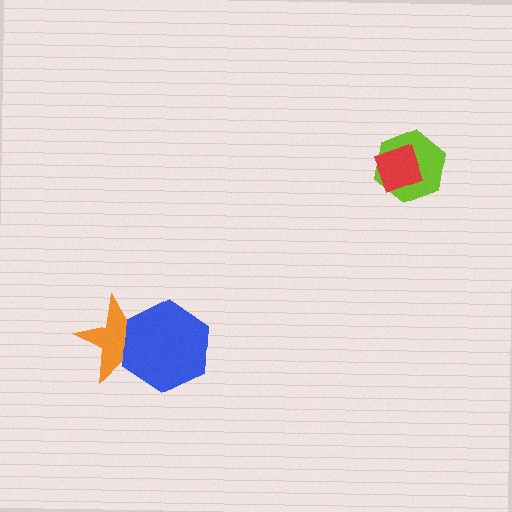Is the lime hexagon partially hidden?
Yes, it is partially covered by another shape.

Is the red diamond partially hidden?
No, no other shape covers it.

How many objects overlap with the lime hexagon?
1 object overlaps with the lime hexagon.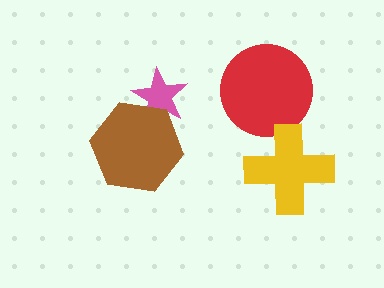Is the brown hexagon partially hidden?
No, no other shape covers it.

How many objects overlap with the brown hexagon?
1 object overlaps with the brown hexagon.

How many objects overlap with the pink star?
1 object overlaps with the pink star.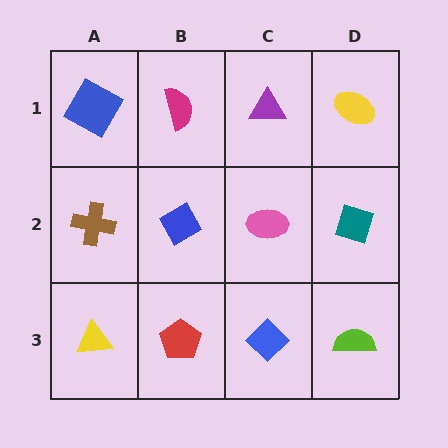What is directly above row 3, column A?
A brown cross.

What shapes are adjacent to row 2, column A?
A blue square (row 1, column A), a yellow triangle (row 3, column A), a blue diamond (row 2, column B).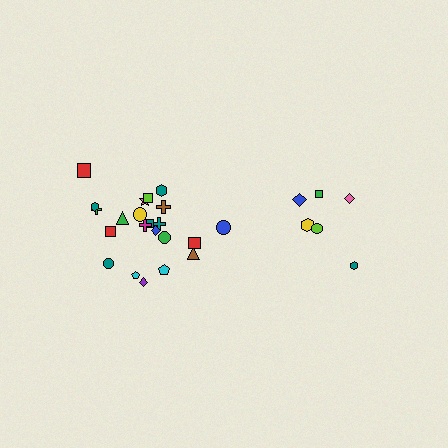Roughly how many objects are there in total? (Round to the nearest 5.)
Roughly 30 objects in total.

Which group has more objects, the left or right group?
The left group.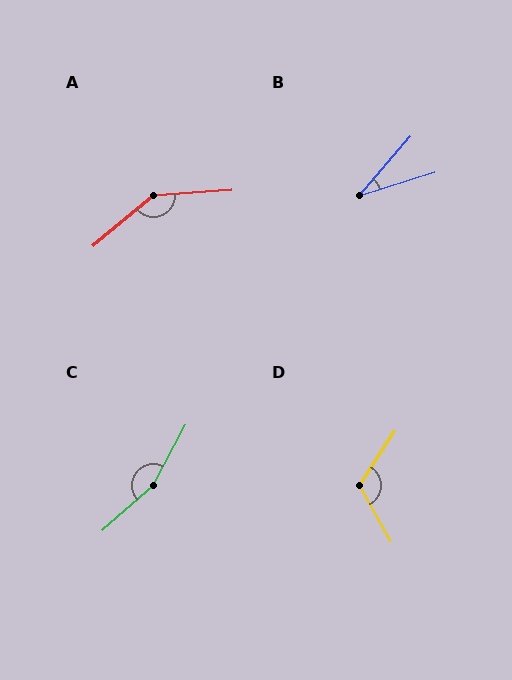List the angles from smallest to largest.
B (32°), D (118°), A (144°), C (160°).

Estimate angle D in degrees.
Approximately 118 degrees.